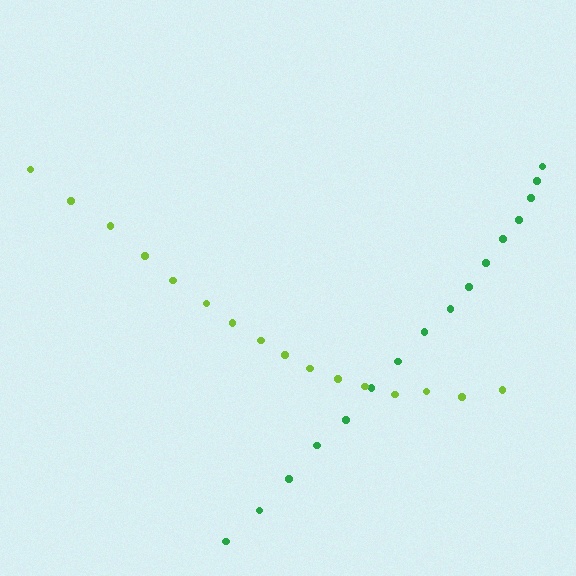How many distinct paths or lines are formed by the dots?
There are 2 distinct paths.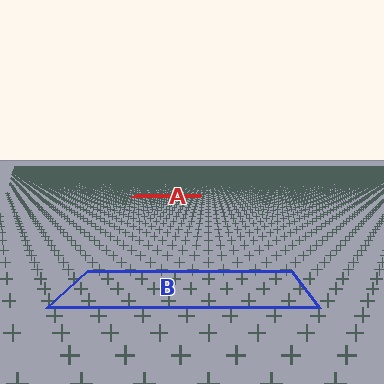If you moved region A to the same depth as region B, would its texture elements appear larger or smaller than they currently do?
They would appear larger. At a closer depth, the same texture elements are projected at a bigger on-screen size.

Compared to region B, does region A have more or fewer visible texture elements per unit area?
Region A has more texture elements per unit area — they are packed more densely because it is farther away.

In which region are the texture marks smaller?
The texture marks are smaller in region A, because it is farther away.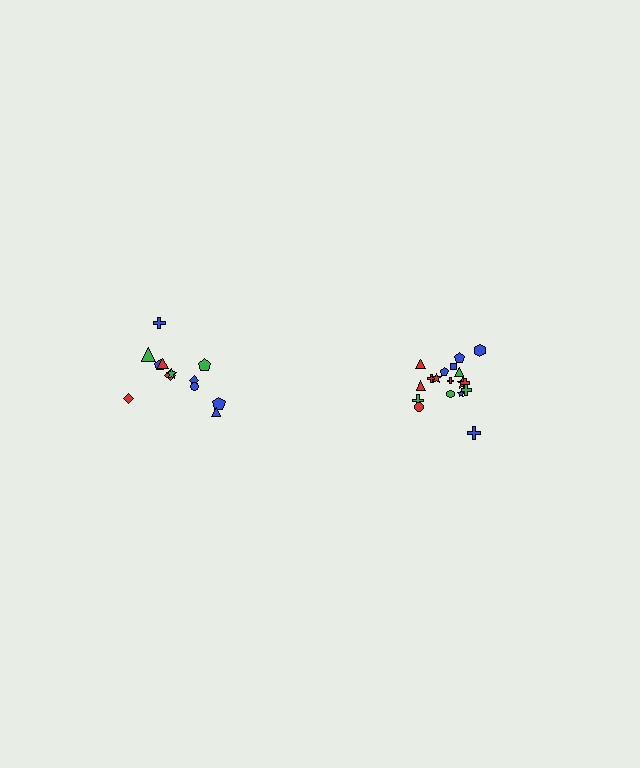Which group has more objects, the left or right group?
The right group.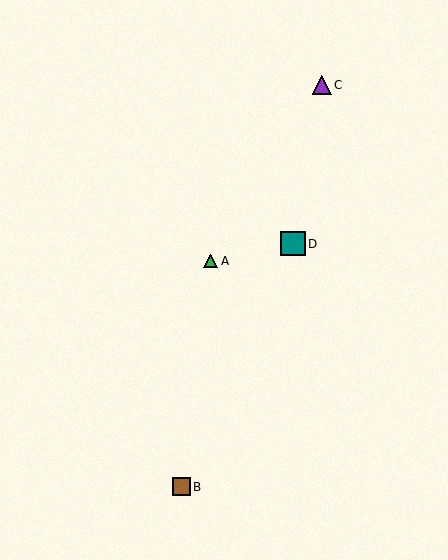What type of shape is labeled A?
Shape A is a green triangle.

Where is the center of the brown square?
The center of the brown square is at (181, 487).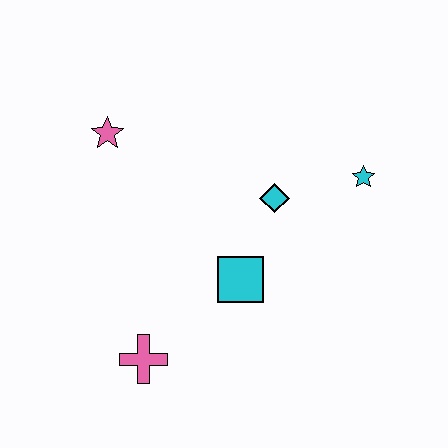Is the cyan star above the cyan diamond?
Yes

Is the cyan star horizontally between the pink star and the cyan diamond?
No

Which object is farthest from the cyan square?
The pink star is farthest from the cyan square.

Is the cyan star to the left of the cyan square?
No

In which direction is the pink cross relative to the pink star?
The pink cross is below the pink star.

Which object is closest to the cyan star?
The cyan diamond is closest to the cyan star.